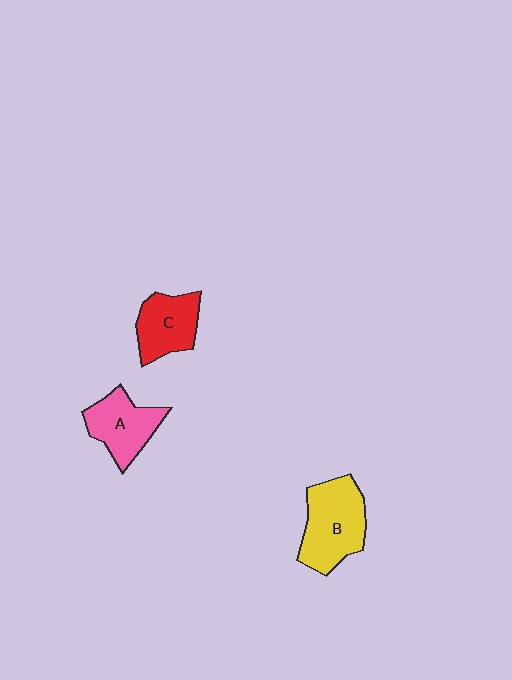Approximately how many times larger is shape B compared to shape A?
Approximately 1.3 times.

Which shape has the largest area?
Shape B (yellow).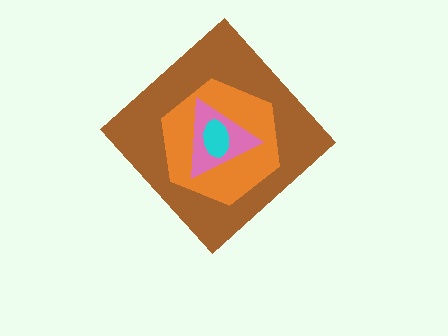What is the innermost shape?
The cyan ellipse.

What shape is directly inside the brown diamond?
The orange hexagon.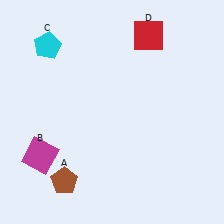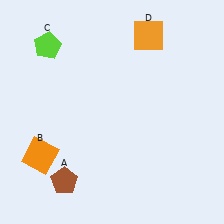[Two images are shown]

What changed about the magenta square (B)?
In Image 1, B is magenta. In Image 2, it changed to orange.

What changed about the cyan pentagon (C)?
In Image 1, C is cyan. In Image 2, it changed to lime.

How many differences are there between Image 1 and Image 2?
There are 3 differences between the two images.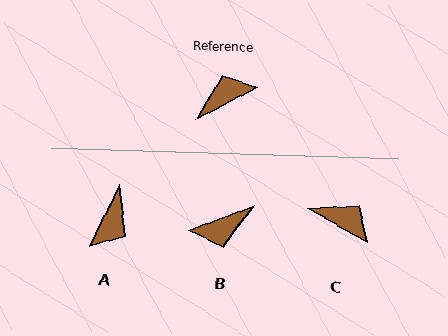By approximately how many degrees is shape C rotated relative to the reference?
Approximately 58 degrees clockwise.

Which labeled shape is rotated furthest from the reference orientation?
B, about 173 degrees away.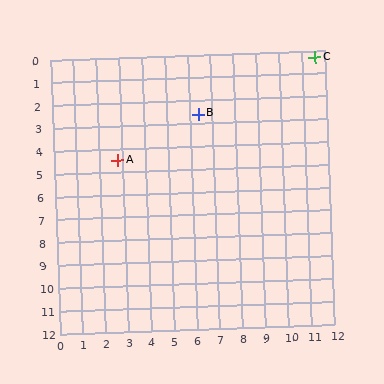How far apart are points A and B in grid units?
Points A and B are about 4.1 grid units apart.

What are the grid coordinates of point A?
Point A is at approximately (2.8, 4.5).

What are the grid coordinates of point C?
Point C is at approximately (11.6, 0.3).